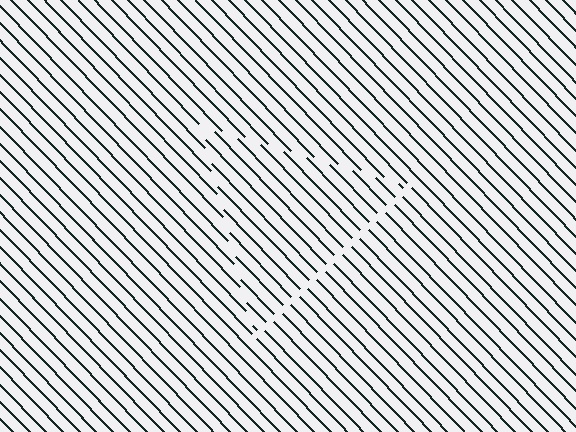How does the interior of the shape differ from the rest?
The interior of the shape contains the same grating, shifted by half a period — the contour is defined by the phase discontinuity where line-ends from the inner and outer gratings abut.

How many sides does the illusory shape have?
3 sides — the line-ends trace a triangle.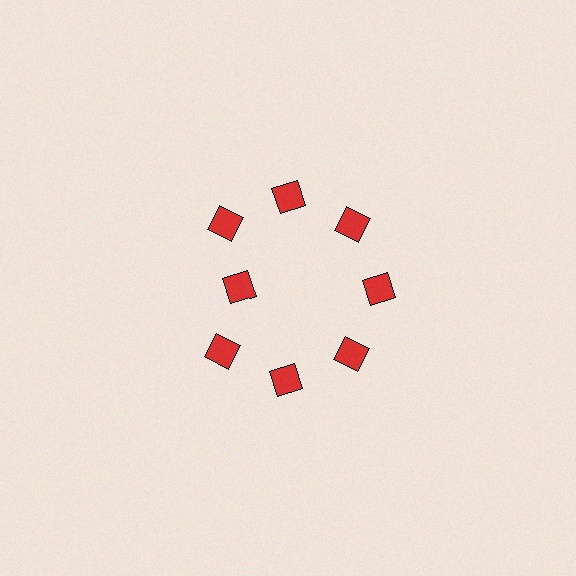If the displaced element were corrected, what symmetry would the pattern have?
It would have 8-fold rotational symmetry — the pattern would map onto itself every 45 degrees.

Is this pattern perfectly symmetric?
No. The 8 red diamonds are arranged in a ring, but one element near the 9 o'clock position is pulled inward toward the center, breaking the 8-fold rotational symmetry.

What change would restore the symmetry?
The symmetry would be restored by moving it outward, back onto the ring so that all 8 diamonds sit at equal angles and equal distance from the center.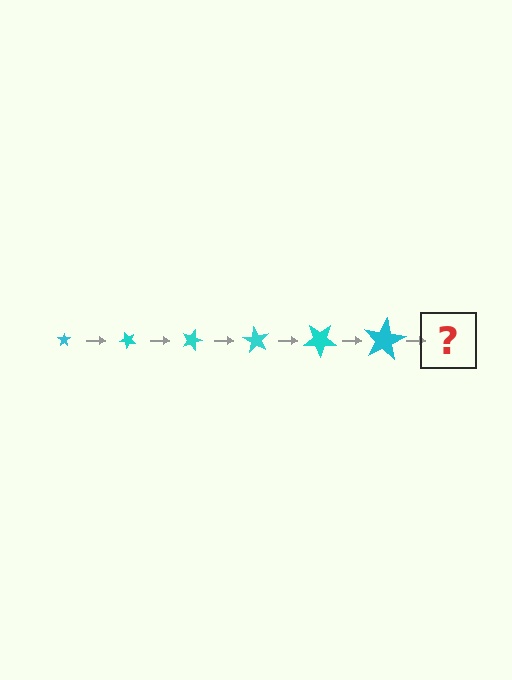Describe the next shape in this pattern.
It should be a star, larger than the previous one and rotated 270 degrees from the start.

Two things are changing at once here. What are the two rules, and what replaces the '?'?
The two rules are that the star grows larger each step and it rotates 45 degrees each step. The '?' should be a star, larger than the previous one and rotated 270 degrees from the start.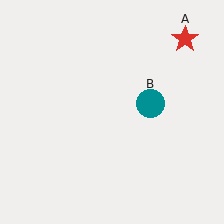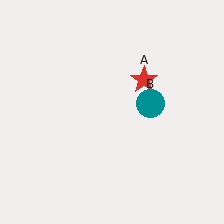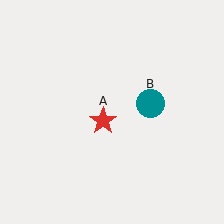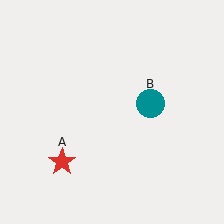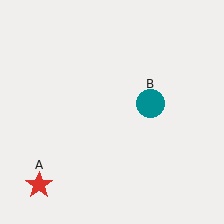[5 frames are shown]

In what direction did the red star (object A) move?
The red star (object A) moved down and to the left.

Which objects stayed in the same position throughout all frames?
Teal circle (object B) remained stationary.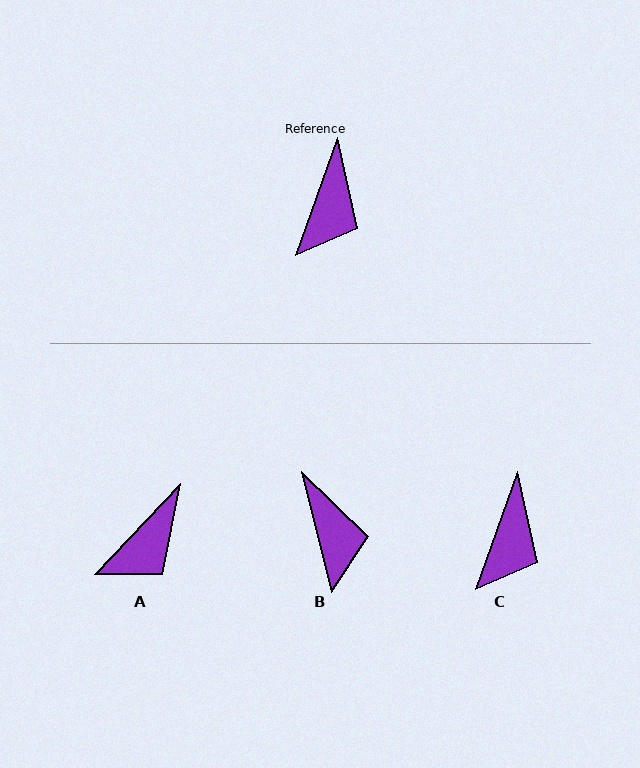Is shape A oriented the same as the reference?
No, it is off by about 24 degrees.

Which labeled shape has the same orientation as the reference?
C.